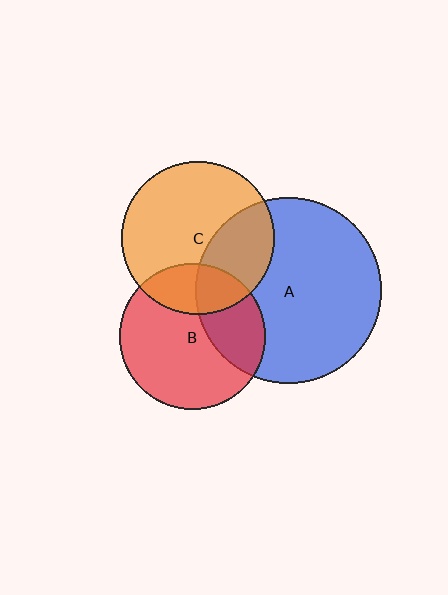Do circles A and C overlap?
Yes.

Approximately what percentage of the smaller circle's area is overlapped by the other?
Approximately 30%.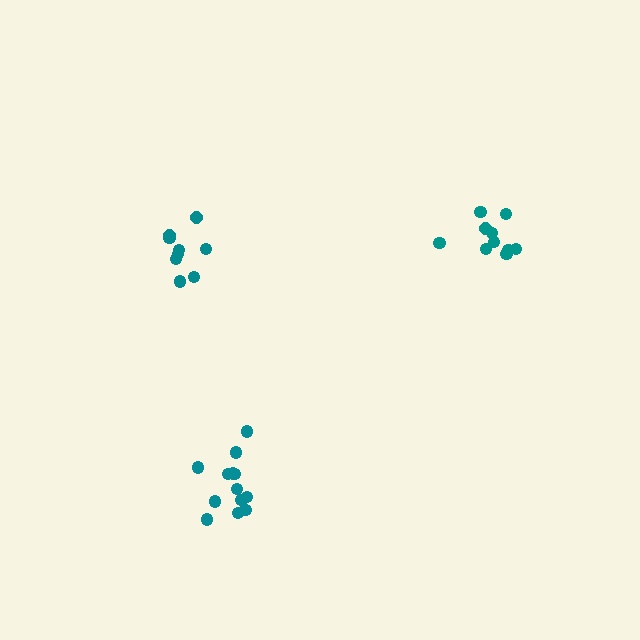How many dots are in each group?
Group 1: 10 dots, Group 2: 13 dots, Group 3: 9 dots (32 total).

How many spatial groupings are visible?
There are 3 spatial groupings.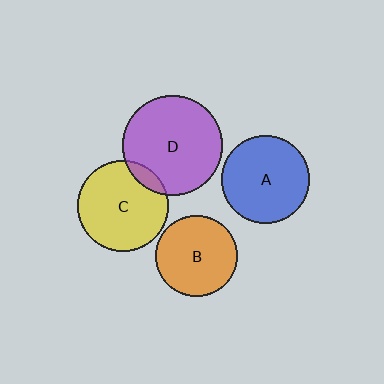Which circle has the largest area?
Circle D (purple).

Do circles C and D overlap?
Yes.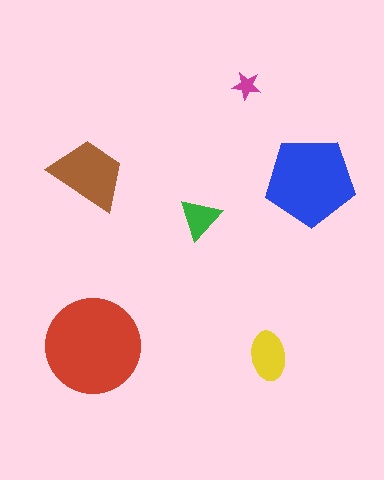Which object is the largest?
The red circle.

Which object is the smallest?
The magenta star.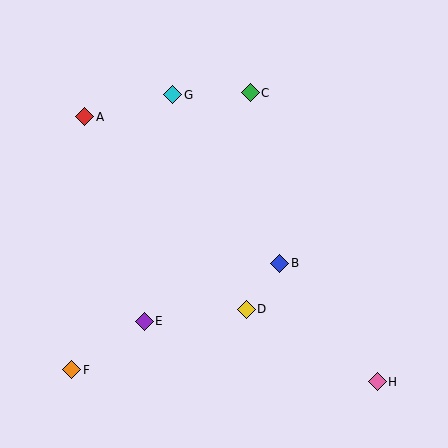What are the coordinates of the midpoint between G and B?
The midpoint between G and B is at (226, 179).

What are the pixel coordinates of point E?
Point E is at (144, 321).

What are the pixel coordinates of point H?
Point H is at (377, 382).